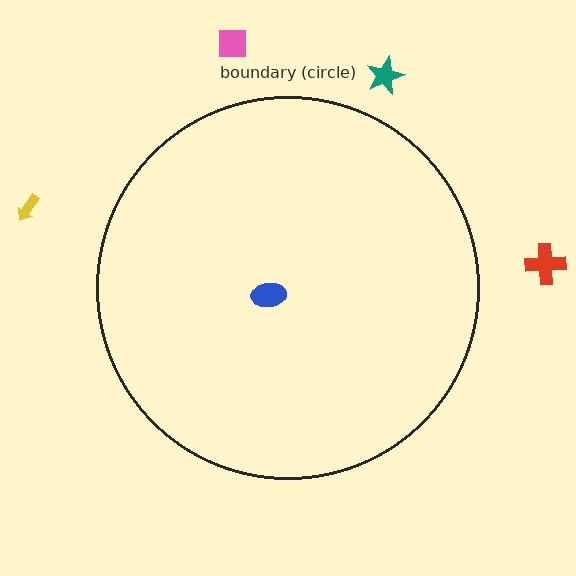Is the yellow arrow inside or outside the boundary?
Outside.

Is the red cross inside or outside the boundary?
Outside.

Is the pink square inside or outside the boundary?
Outside.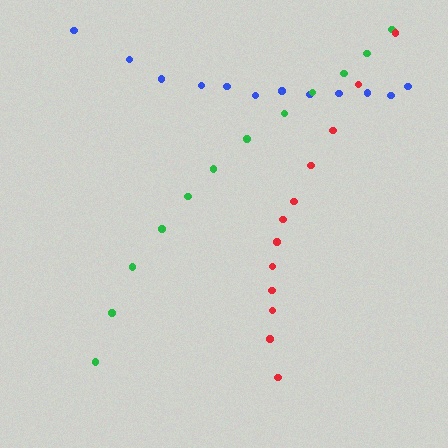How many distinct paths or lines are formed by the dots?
There are 3 distinct paths.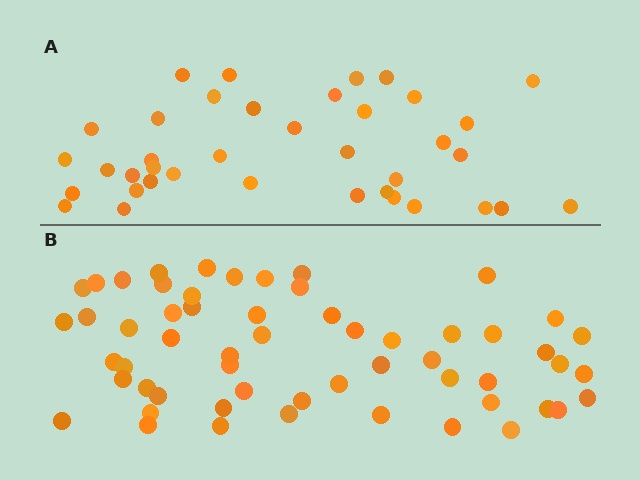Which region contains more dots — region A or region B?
Region B (the bottom region) has more dots.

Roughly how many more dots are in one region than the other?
Region B has approximately 20 more dots than region A.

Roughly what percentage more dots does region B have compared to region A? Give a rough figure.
About 50% more.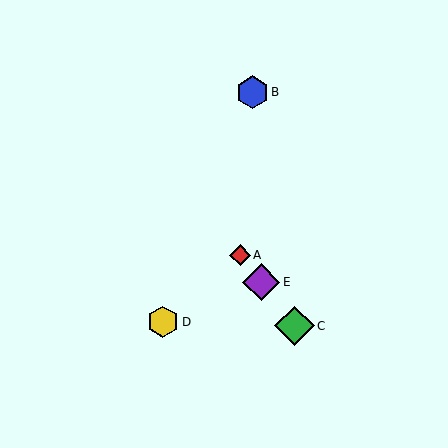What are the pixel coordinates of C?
Object C is at (295, 326).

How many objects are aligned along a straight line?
3 objects (A, C, E) are aligned along a straight line.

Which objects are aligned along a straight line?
Objects A, C, E are aligned along a straight line.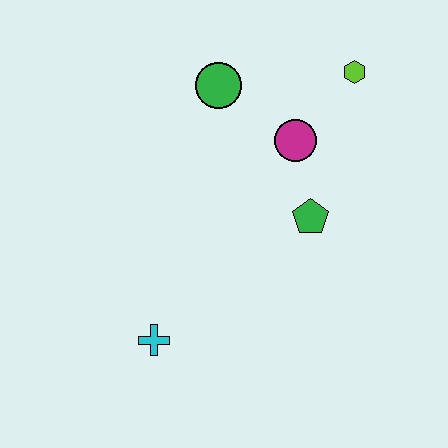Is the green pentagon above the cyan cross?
Yes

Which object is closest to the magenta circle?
The green pentagon is closest to the magenta circle.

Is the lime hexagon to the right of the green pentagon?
Yes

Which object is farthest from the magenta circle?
The cyan cross is farthest from the magenta circle.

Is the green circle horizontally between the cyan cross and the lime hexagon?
Yes